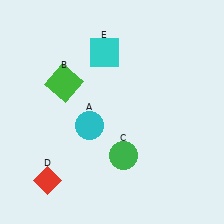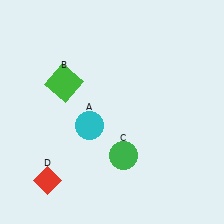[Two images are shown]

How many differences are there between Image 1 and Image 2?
There is 1 difference between the two images.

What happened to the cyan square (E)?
The cyan square (E) was removed in Image 2. It was in the top-left area of Image 1.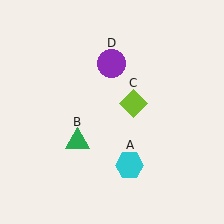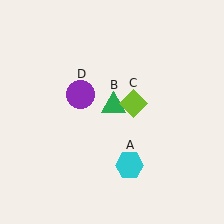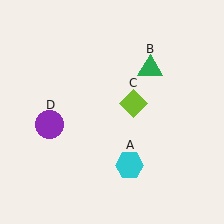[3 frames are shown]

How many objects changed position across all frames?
2 objects changed position: green triangle (object B), purple circle (object D).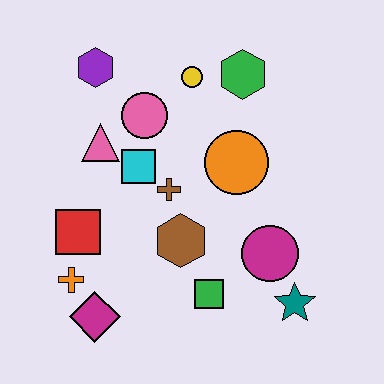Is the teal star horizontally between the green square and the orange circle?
No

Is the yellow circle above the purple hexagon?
No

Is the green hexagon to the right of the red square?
Yes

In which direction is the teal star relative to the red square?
The teal star is to the right of the red square.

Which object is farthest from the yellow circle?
The magenta diamond is farthest from the yellow circle.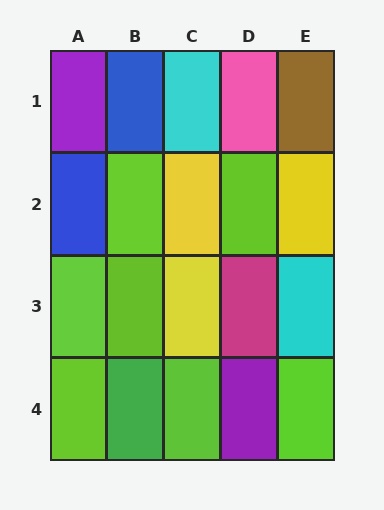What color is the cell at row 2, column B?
Lime.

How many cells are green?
1 cell is green.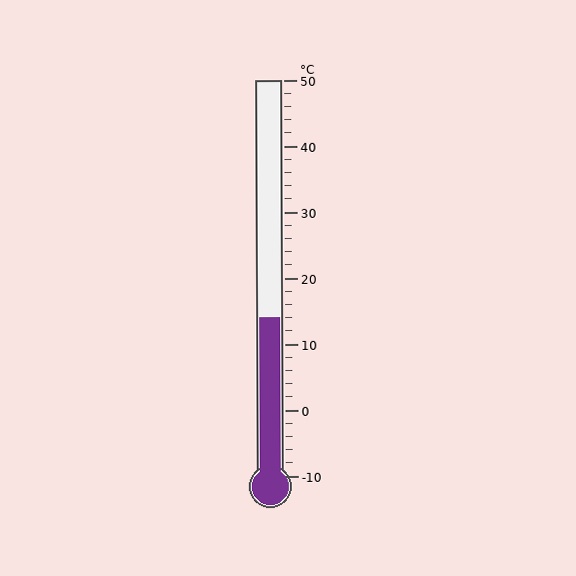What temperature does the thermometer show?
The thermometer shows approximately 14°C.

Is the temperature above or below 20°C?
The temperature is below 20°C.